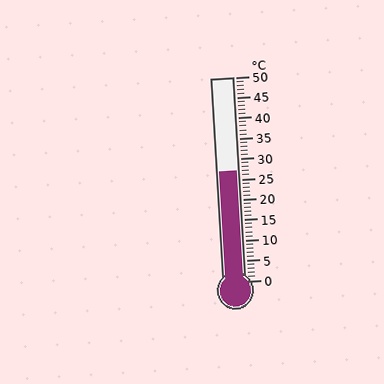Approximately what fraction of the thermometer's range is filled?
The thermometer is filled to approximately 55% of its range.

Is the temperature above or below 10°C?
The temperature is above 10°C.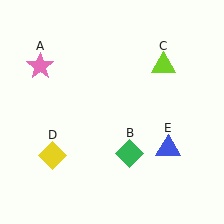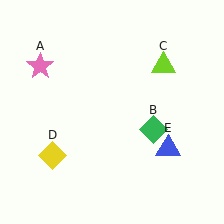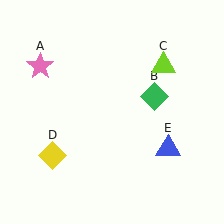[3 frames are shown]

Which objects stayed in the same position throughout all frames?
Pink star (object A) and lime triangle (object C) and yellow diamond (object D) and blue triangle (object E) remained stationary.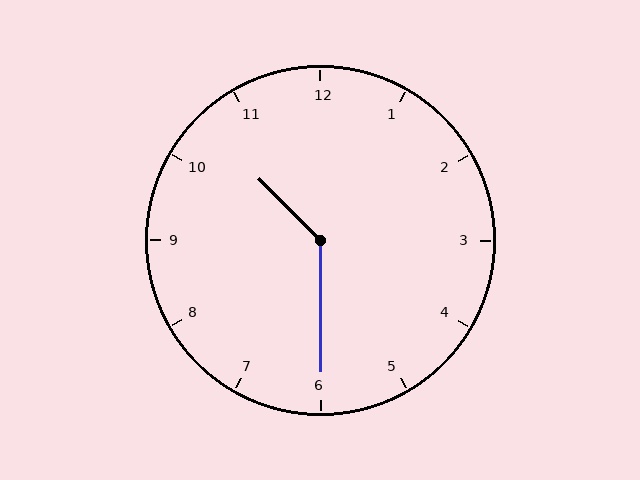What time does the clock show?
10:30.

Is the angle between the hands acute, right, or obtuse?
It is obtuse.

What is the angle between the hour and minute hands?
Approximately 135 degrees.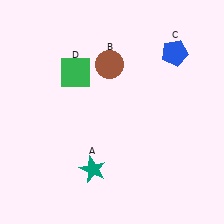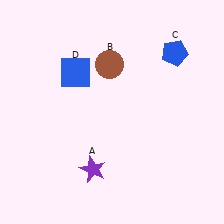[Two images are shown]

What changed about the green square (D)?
In Image 1, D is green. In Image 2, it changed to blue.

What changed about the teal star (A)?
In Image 1, A is teal. In Image 2, it changed to purple.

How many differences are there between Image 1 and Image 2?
There are 2 differences between the two images.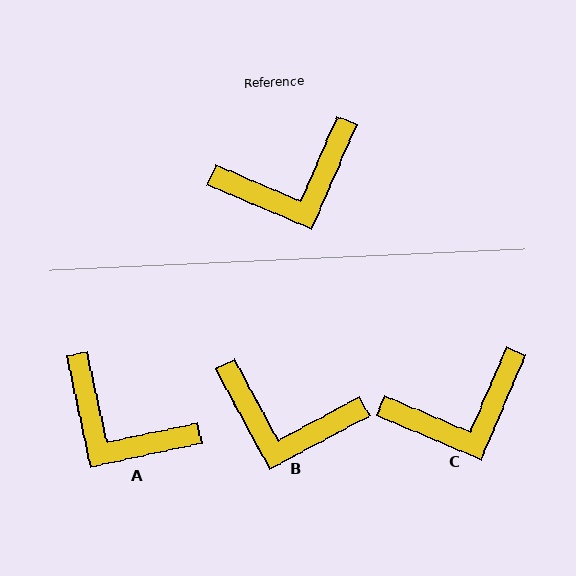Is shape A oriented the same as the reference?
No, it is off by about 55 degrees.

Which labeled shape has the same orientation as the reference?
C.